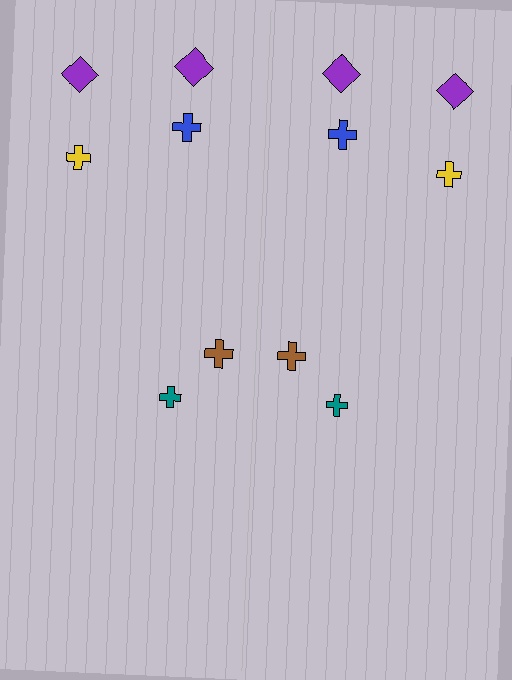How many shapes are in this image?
There are 12 shapes in this image.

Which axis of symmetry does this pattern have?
The pattern has a vertical axis of symmetry running through the center of the image.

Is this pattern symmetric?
Yes, this pattern has bilateral (reflection) symmetry.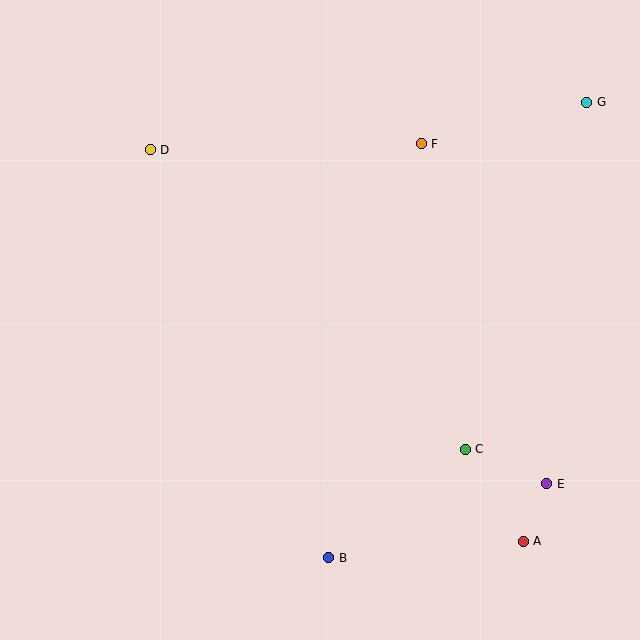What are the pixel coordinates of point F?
Point F is at (421, 144).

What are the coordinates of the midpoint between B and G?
The midpoint between B and G is at (458, 330).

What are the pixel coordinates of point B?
Point B is at (329, 558).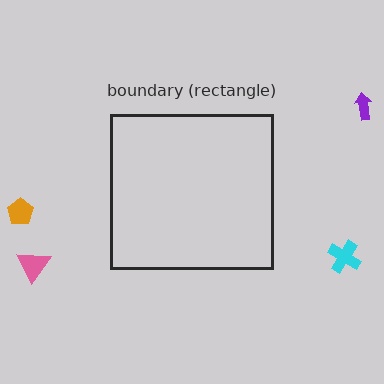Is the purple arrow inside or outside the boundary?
Outside.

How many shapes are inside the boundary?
0 inside, 4 outside.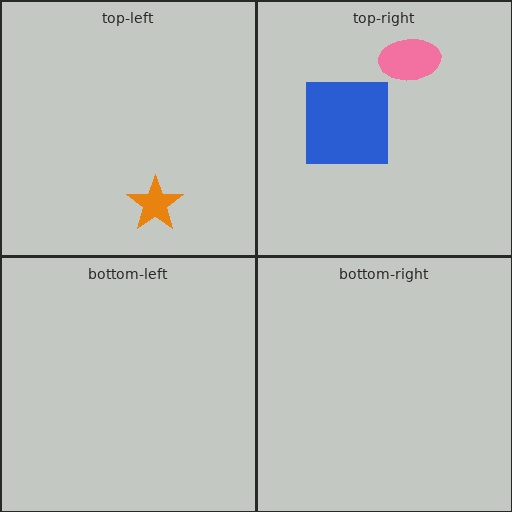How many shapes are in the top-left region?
1.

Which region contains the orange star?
The top-left region.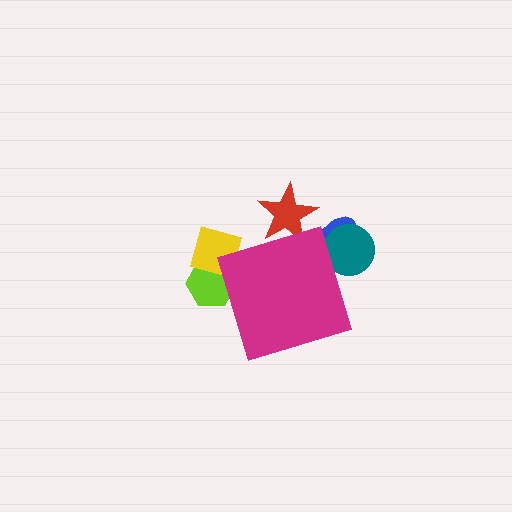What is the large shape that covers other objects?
A magenta diamond.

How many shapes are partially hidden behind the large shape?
6 shapes are partially hidden.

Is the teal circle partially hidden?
Yes, the teal circle is partially hidden behind the magenta diamond.